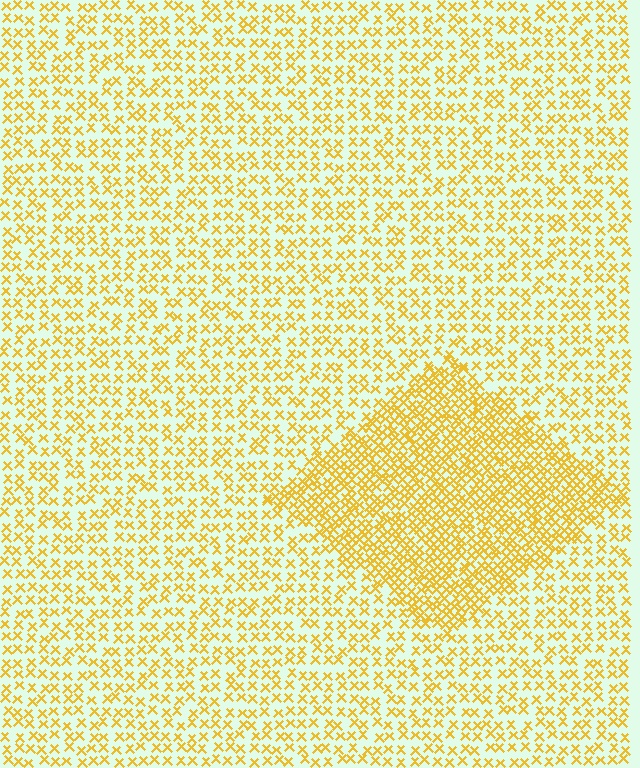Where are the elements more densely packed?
The elements are more densely packed inside the diamond boundary.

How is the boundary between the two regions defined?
The boundary is defined by a change in element density (approximately 2.1x ratio). All elements are the same color, size, and shape.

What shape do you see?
I see a diamond.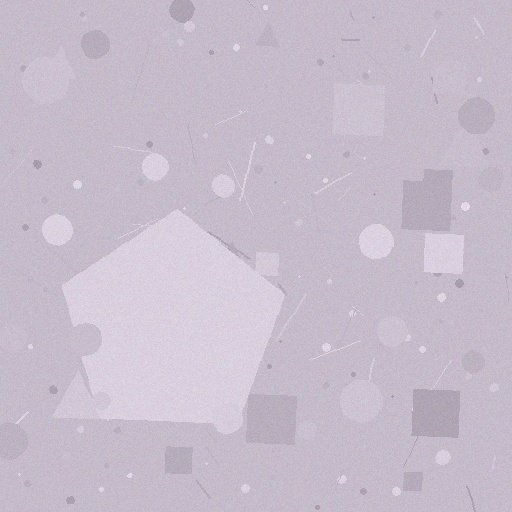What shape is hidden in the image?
A pentagon is hidden in the image.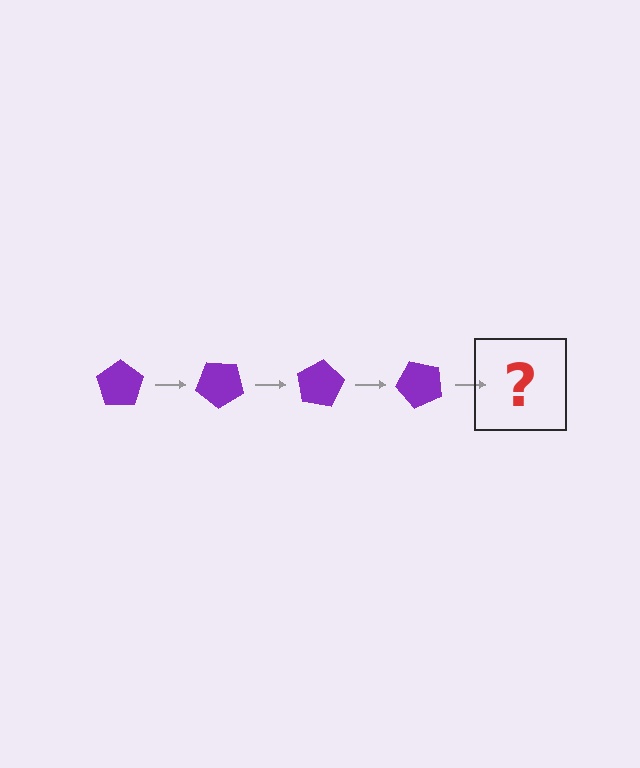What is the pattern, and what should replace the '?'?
The pattern is that the pentagon rotates 40 degrees each step. The '?' should be a purple pentagon rotated 160 degrees.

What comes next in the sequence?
The next element should be a purple pentagon rotated 160 degrees.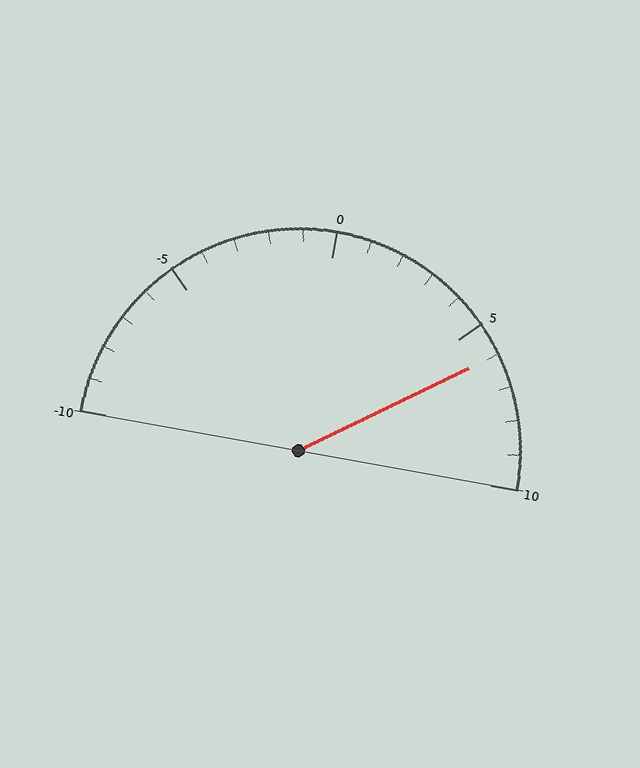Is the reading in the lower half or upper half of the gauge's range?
The reading is in the upper half of the range (-10 to 10).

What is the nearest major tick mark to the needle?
The nearest major tick mark is 5.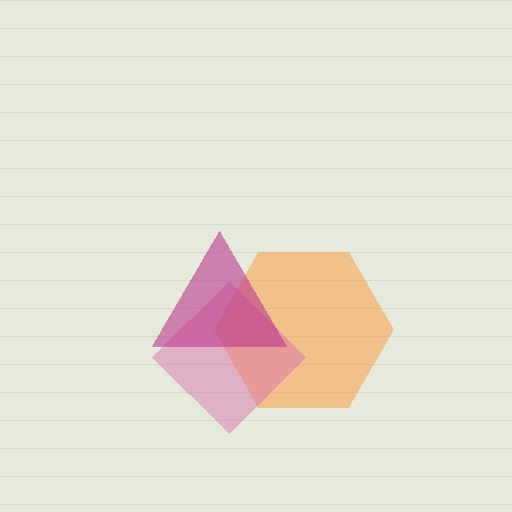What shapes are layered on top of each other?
The layered shapes are: an orange hexagon, a pink diamond, a magenta triangle.